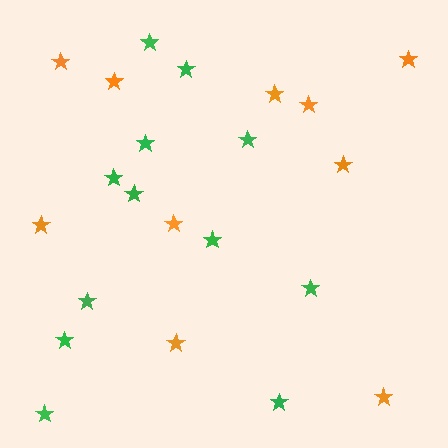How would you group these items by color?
There are 2 groups: one group of orange stars (10) and one group of green stars (12).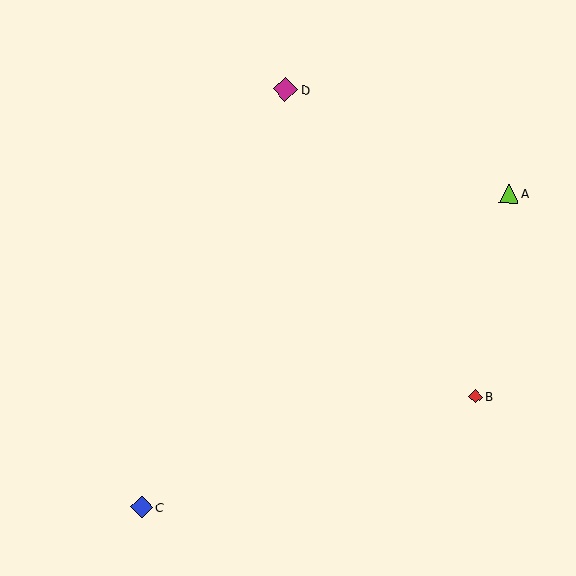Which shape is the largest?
The magenta diamond (labeled D) is the largest.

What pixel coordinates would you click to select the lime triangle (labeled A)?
Click at (509, 194) to select the lime triangle A.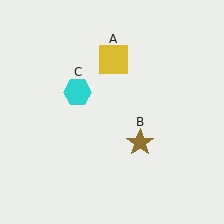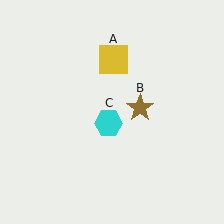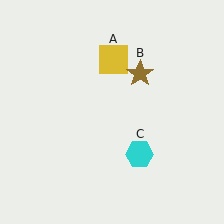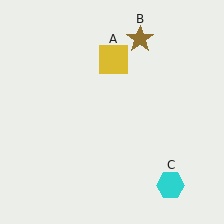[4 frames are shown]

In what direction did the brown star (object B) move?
The brown star (object B) moved up.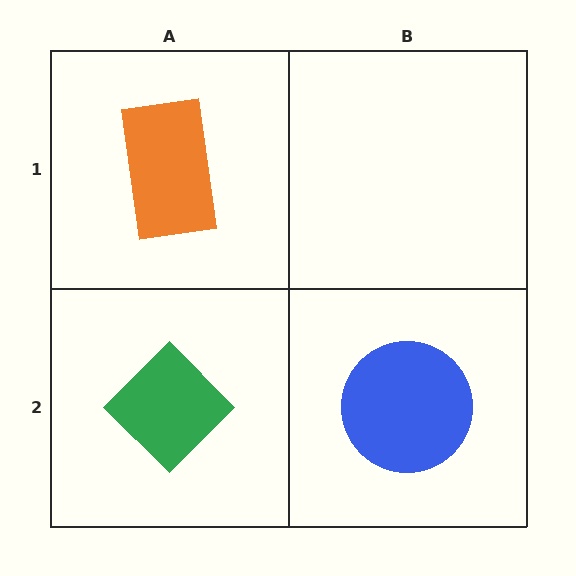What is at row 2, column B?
A blue circle.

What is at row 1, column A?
An orange rectangle.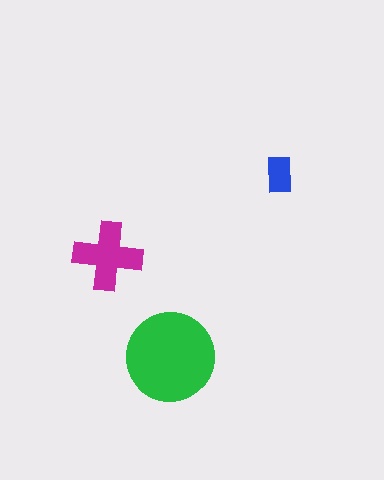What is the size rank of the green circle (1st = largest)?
1st.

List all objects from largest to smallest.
The green circle, the magenta cross, the blue rectangle.